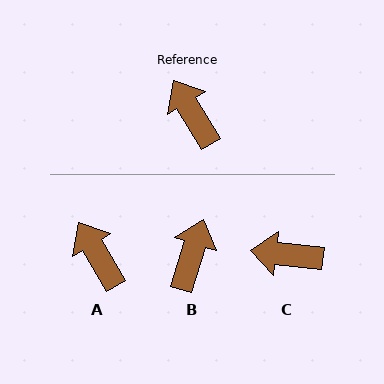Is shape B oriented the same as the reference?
No, it is off by about 49 degrees.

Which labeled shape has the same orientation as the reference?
A.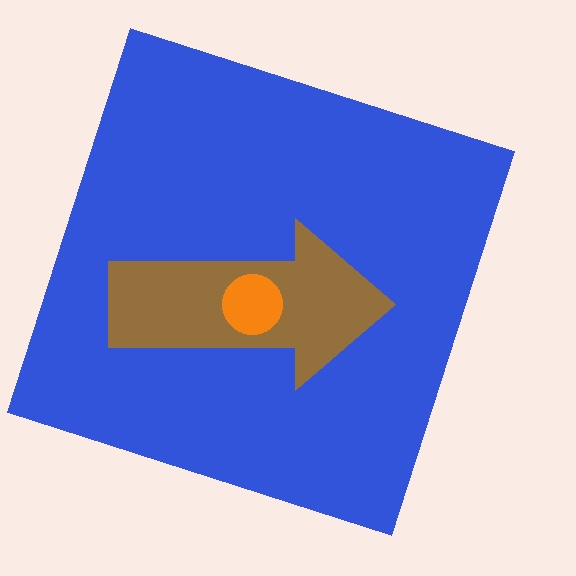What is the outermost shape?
The blue square.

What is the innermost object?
The orange circle.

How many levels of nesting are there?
3.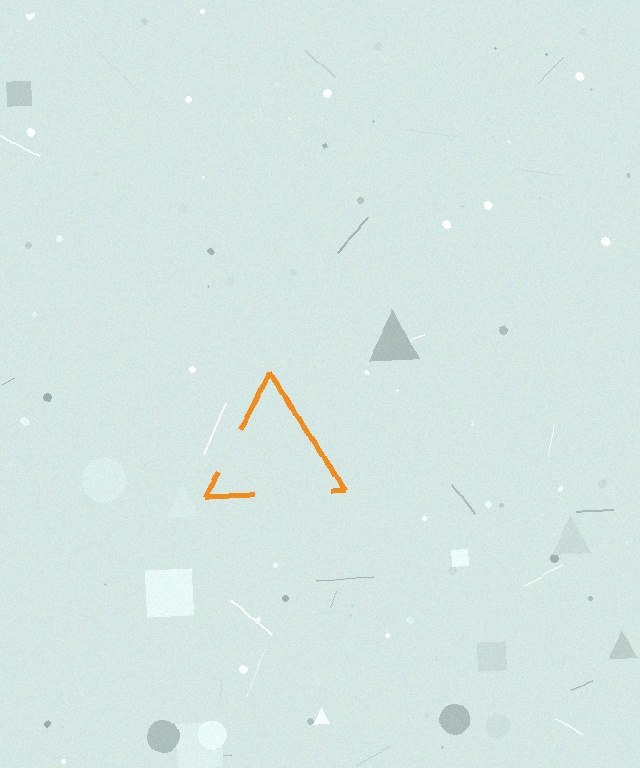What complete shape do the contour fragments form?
The contour fragments form a triangle.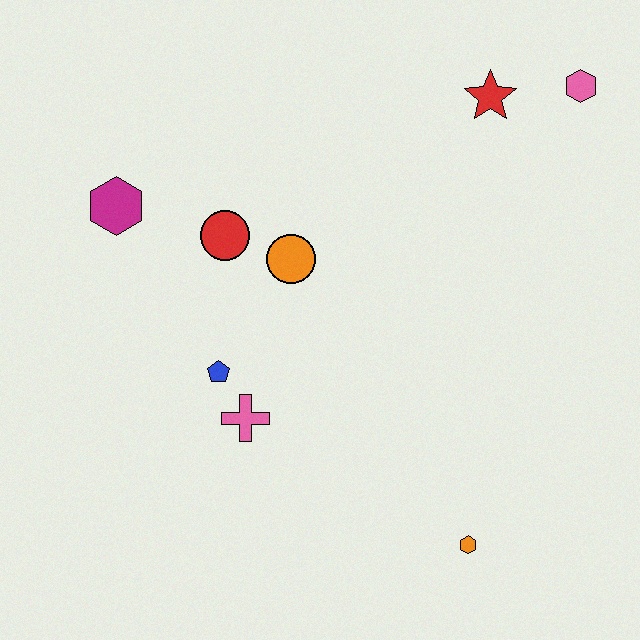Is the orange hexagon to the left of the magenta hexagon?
No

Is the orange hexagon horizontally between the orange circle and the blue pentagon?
No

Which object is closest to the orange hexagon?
The pink cross is closest to the orange hexagon.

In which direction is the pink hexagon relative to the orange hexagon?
The pink hexagon is above the orange hexagon.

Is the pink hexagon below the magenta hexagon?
No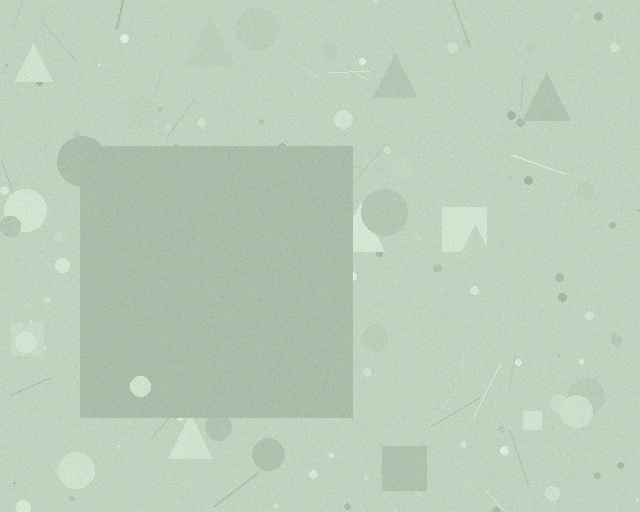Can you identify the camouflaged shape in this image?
The camouflaged shape is a square.